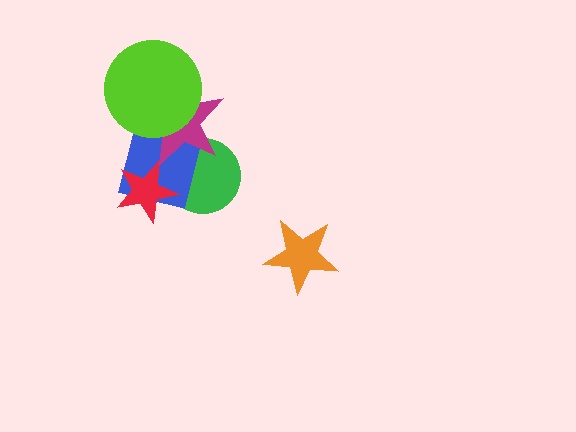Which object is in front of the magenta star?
The lime circle is in front of the magenta star.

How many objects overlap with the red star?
2 objects overlap with the red star.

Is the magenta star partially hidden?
Yes, it is partially covered by another shape.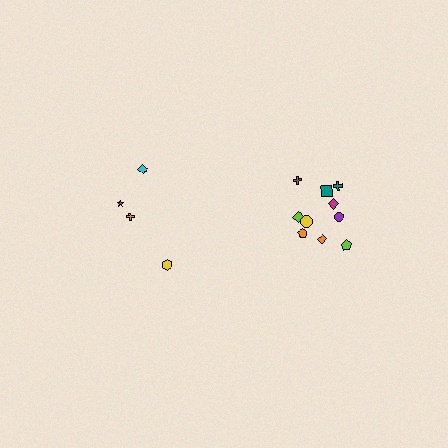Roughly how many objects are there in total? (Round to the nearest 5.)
Roughly 15 objects in total.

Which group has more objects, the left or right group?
The right group.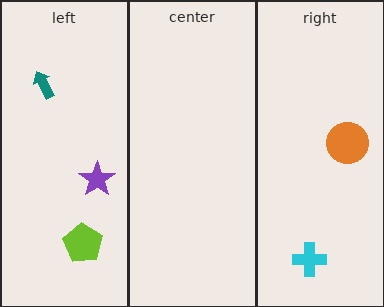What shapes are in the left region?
The lime pentagon, the purple star, the teal arrow.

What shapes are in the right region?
The orange circle, the cyan cross.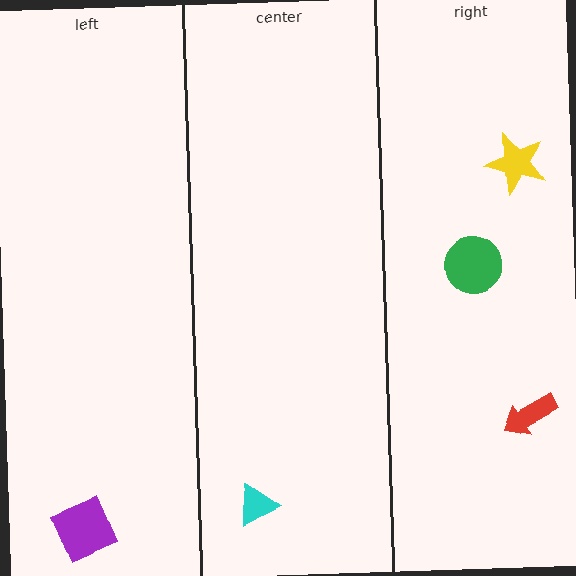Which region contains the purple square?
The left region.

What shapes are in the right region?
The red arrow, the green circle, the yellow star.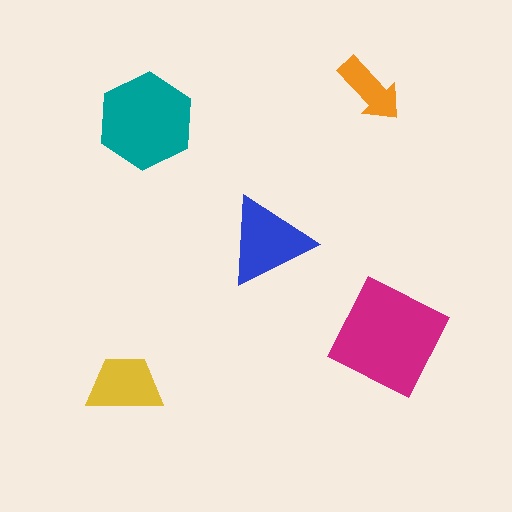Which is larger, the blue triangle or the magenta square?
The magenta square.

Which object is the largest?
The magenta square.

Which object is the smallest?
The orange arrow.